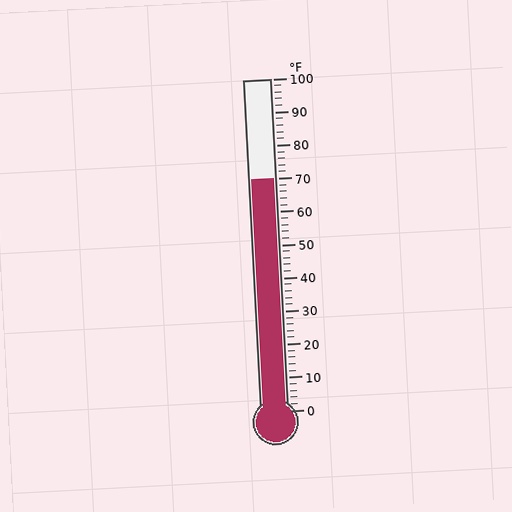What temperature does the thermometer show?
The thermometer shows approximately 70°F.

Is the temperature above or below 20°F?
The temperature is above 20°F.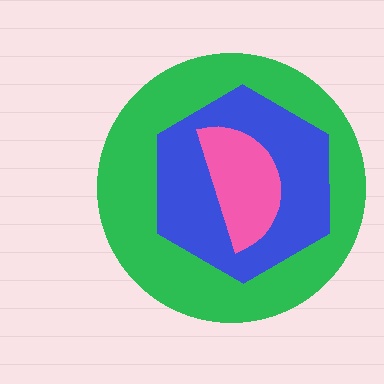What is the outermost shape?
The green circle.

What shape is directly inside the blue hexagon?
The pink semicircle.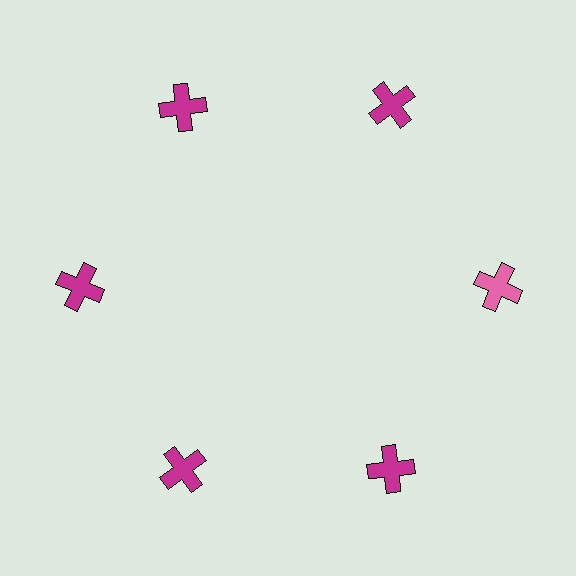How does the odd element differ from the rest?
It has a different color: pink instead of magenta.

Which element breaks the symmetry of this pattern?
The pink cross at roughly the 3 o'clock position breaks the symmetry. All other shapes are magenta crosses.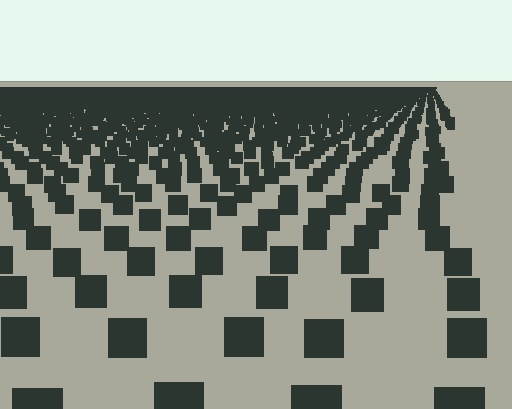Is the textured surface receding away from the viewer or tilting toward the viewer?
The surface is receding away from the viewer. Texture elements get smaller and denser toward the top.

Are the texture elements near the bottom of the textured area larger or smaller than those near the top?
Larger. Near the bottom, elements are closer to the viewer and appear at a bigger on-screen size.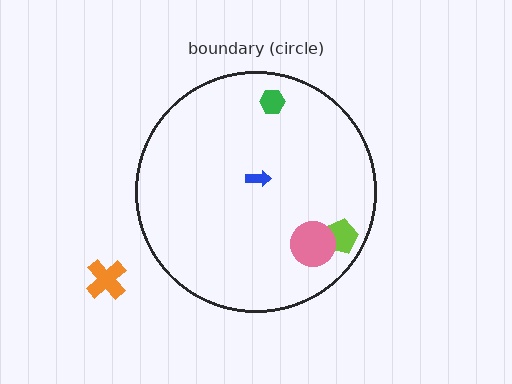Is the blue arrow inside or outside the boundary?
Inside.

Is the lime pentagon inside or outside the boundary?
Inside.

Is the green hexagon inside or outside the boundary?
Inside.